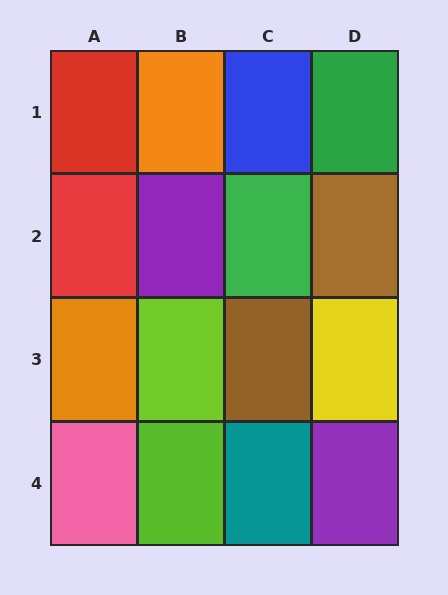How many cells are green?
2 cells are green.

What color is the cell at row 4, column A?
Pink.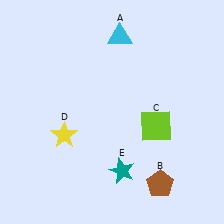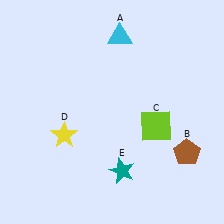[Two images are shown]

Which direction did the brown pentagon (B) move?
The brown pentagon (B) moved up.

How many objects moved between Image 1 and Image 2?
1 object moved between the two images.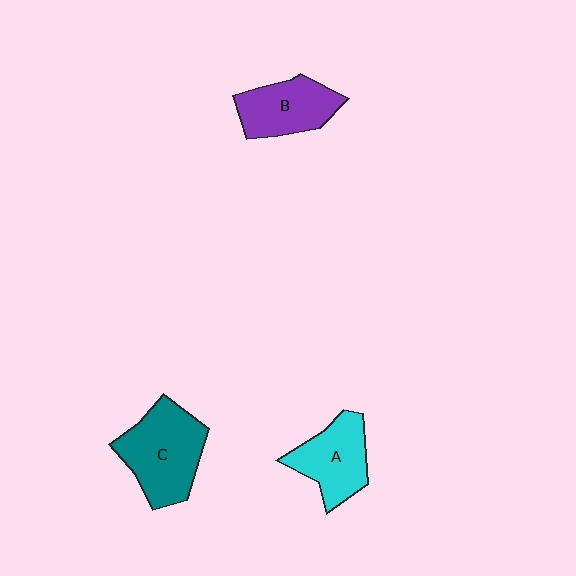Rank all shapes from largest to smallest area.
From largest to smallest: C (teal), A (cyan), B (purple).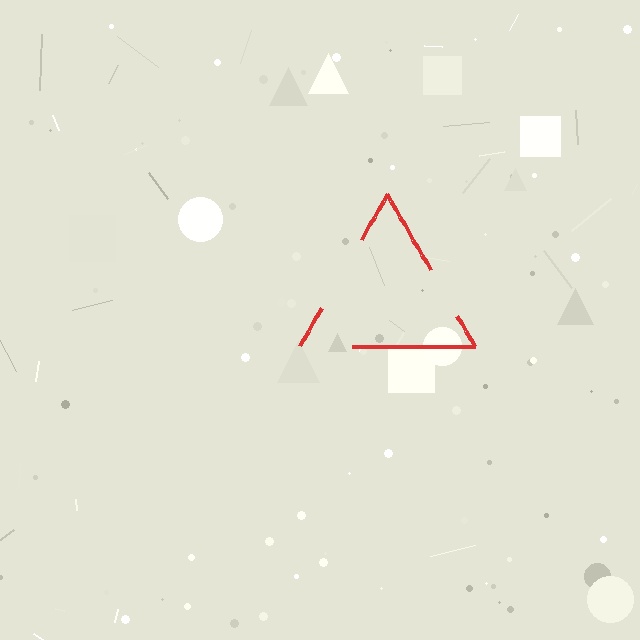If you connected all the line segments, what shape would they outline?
They would outline a triangle.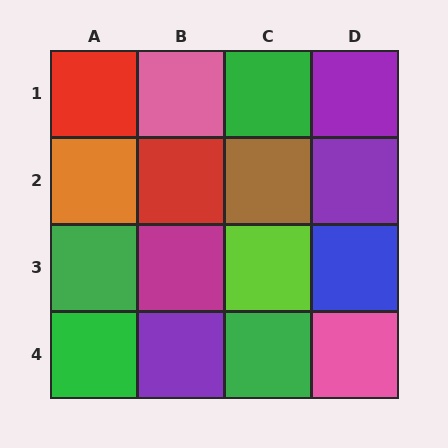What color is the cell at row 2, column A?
Orange.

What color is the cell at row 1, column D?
Purple.